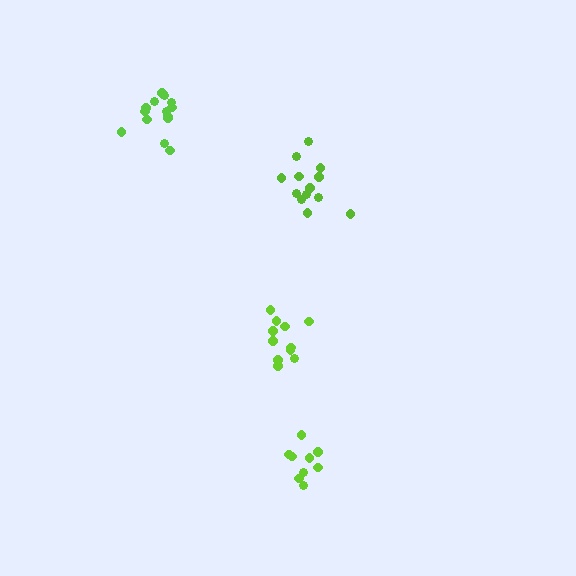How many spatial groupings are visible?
There are 4 spatial groupings.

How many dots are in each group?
Group 1: 9 dots, Group 2: 11 dots, Group 3: 14 dots, Group 4: 13 dots (47 total).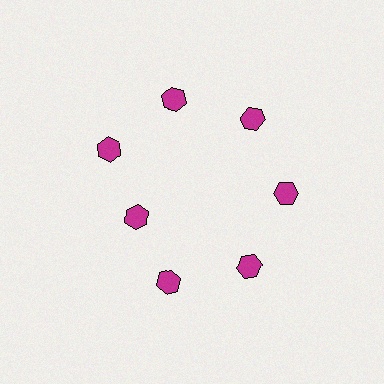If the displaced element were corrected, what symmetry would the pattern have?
It would have 7-fold rotational symmetry — the pattern would map onto itself every 51 degrees.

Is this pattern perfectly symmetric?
No. The 7 magenta hexagons are arranged in a ring, but one element near the 8 o'clock position is pulled inward toward the center, breaking the 7-fold rotational symmetry.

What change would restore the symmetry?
The symmetry would be restored by moving it outward, back onto the ring so that all 7 hexagons sit at equal angles and equal distance from the center.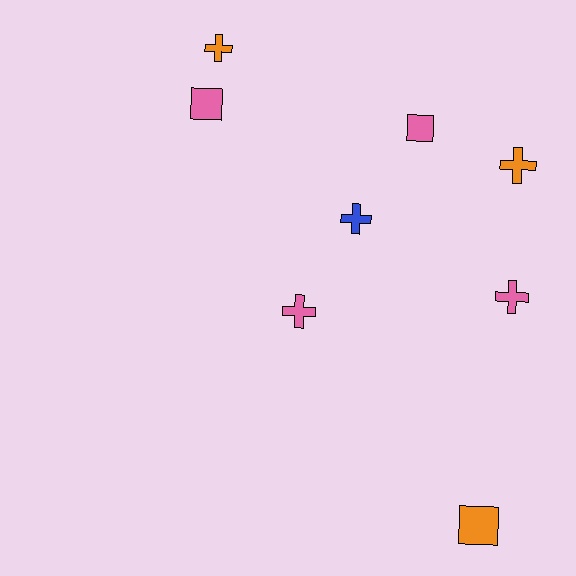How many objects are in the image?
There are 8 objects.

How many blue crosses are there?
There is 1 blue cross.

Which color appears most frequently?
Pink, with 4 objects.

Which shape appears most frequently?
Cross, with 5 objects.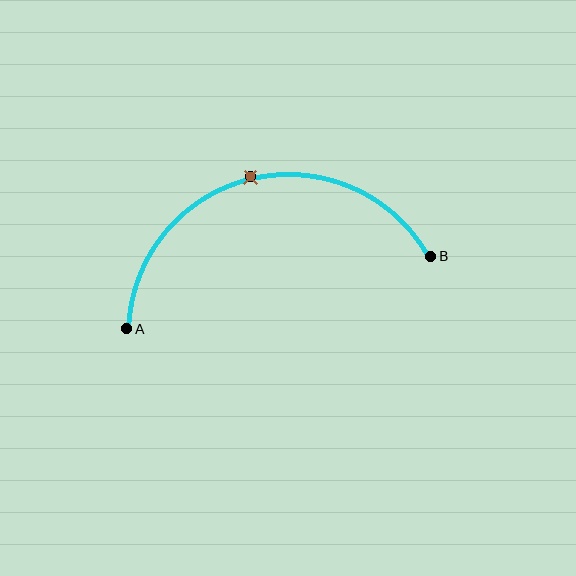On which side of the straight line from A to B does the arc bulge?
The arc bulges above the straight line connecting A and B.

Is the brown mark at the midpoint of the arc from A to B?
Yes. The brown mark lies on the arc at equal arc-length from both A and B — it is the arc midpoint.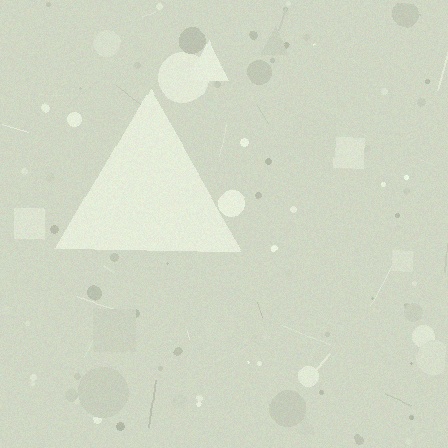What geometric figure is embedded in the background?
A triangle is embedded in the background.